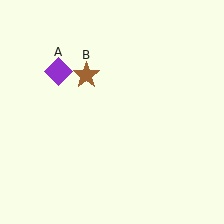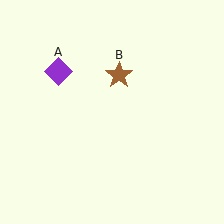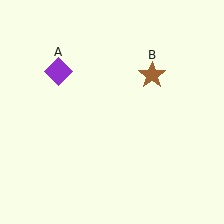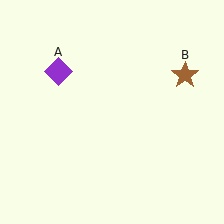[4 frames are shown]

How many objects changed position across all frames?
1 object changed position: brown star (object B).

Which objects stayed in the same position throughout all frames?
Purple diamond (object A) remained stationary.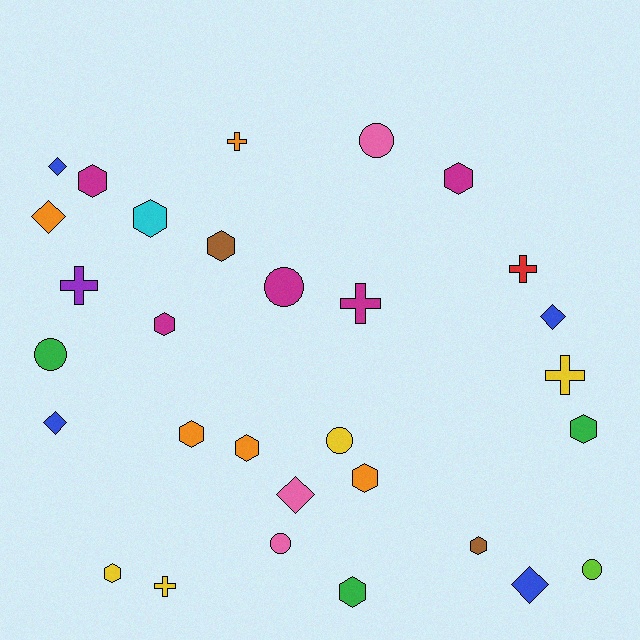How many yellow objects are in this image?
There are 4 yellow objects.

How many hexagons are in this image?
There are 12 hexagons.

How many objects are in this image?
There are 30 objects.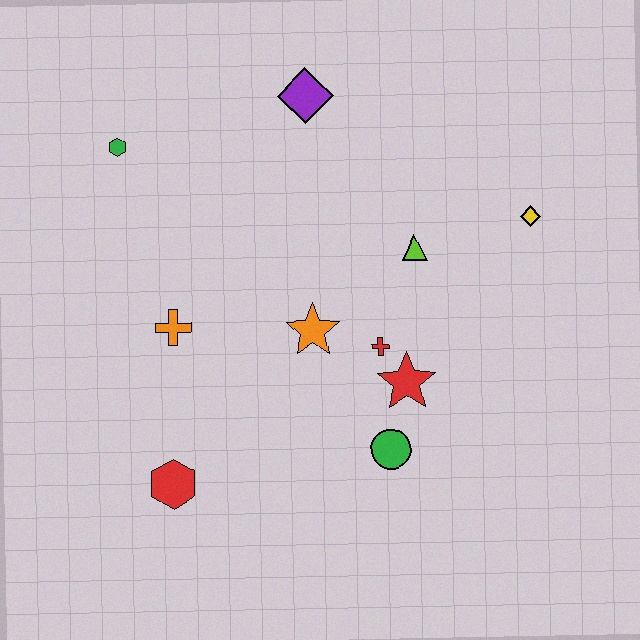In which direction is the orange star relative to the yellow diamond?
The orange star is to the left of the yellow diamond.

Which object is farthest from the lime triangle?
The red hexagon is farthest from the lime triangle.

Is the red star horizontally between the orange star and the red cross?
No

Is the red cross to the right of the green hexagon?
Yes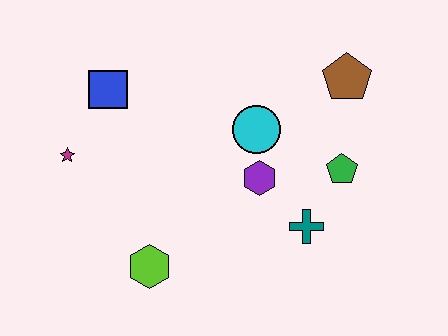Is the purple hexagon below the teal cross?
No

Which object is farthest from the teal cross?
The magenta star is farthest from the teal cross.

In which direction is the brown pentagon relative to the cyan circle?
The brown pentagon is to the right of the cyan circle.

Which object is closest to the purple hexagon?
The cyan circle is closest to the purple hexagon.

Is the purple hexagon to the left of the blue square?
No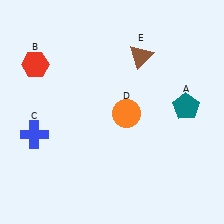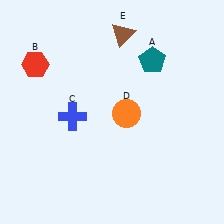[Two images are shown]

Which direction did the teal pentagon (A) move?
The teal pentagon (A) moved up.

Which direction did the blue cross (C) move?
The blue cross (C) moved right.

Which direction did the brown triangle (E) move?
The brown triangle (E) moved up.